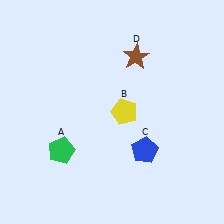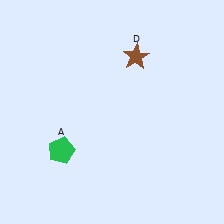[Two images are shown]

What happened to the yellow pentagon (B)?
The yellow pentagon (B) was removed in Image 2. It was in the top-right area of Image 1.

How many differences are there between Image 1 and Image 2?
There are 2 differences between the two images.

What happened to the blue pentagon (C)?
The blue pentagon (C) was removed in Image 2. It was in the bottom-right area of Image 1.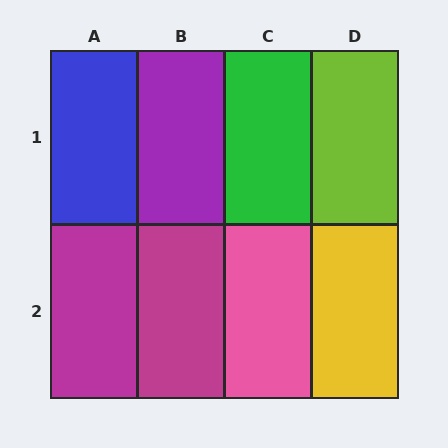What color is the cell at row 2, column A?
Magenta.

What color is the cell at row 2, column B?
Magenta.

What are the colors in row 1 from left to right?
Blue, purple, green, lime.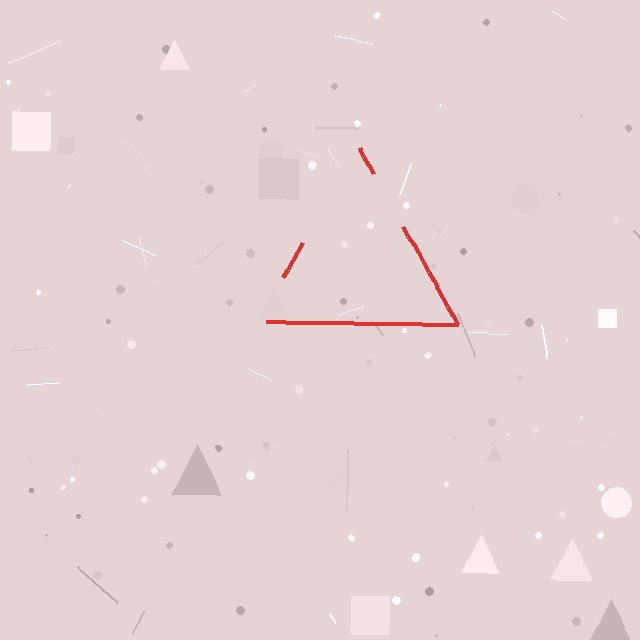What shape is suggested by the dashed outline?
The dashed outline suggests a triangle.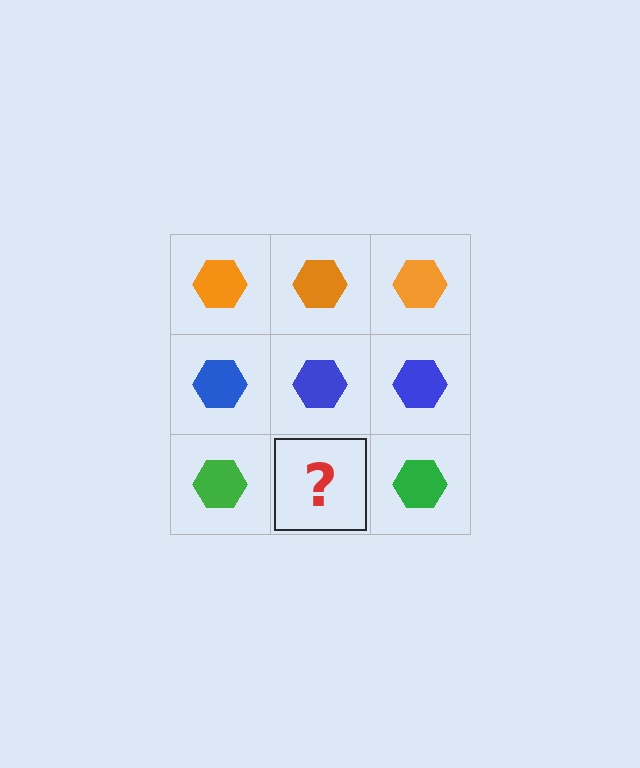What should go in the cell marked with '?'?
The missing cell should contain a green hexagon.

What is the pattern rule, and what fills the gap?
The rule is that each row has a consistent color. The gap should be filled with a green hexagon.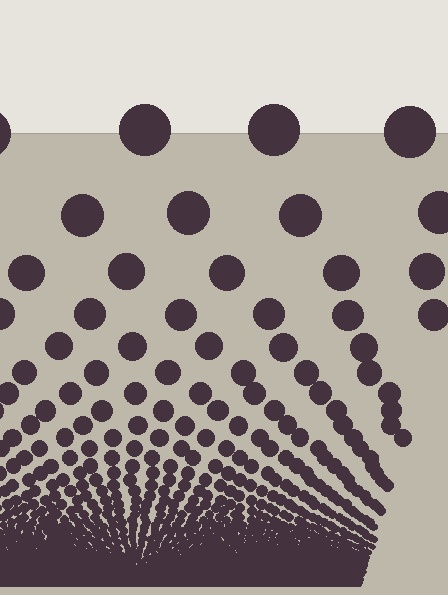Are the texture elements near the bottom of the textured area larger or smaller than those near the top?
Smaller. The gradient is inverted — elements near the bottom are smaller and denser.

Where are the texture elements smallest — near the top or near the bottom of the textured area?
Near the bottom.